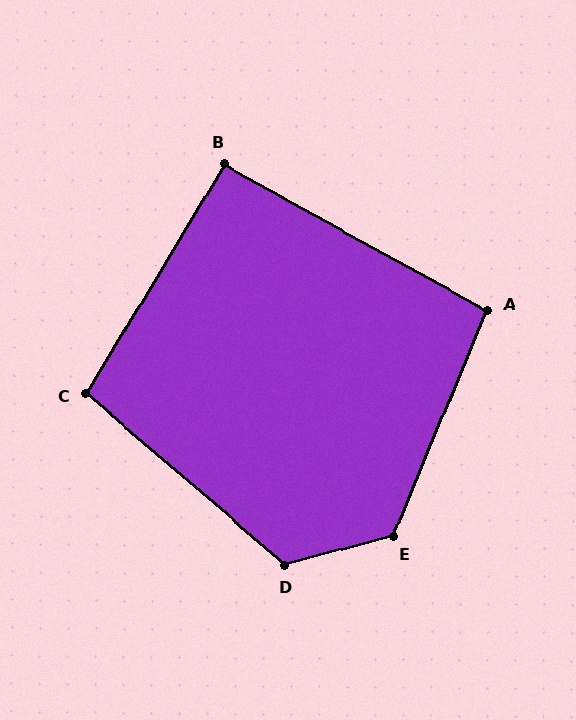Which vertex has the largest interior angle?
E, at approximately 128 degrees.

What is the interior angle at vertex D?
Approximately 124 degrees (obtuse).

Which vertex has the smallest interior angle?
B, at approximately 92 degrees.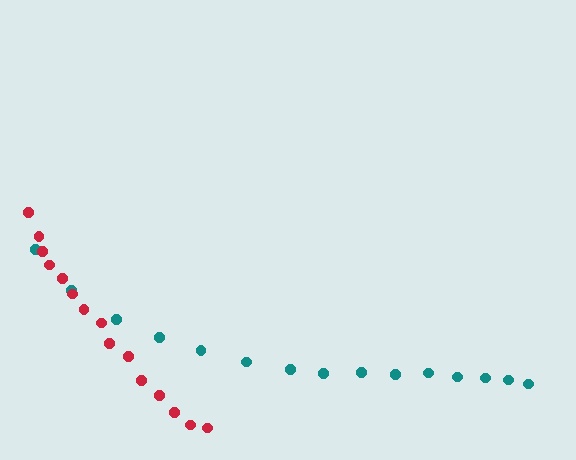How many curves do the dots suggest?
There are 2 distinct paths.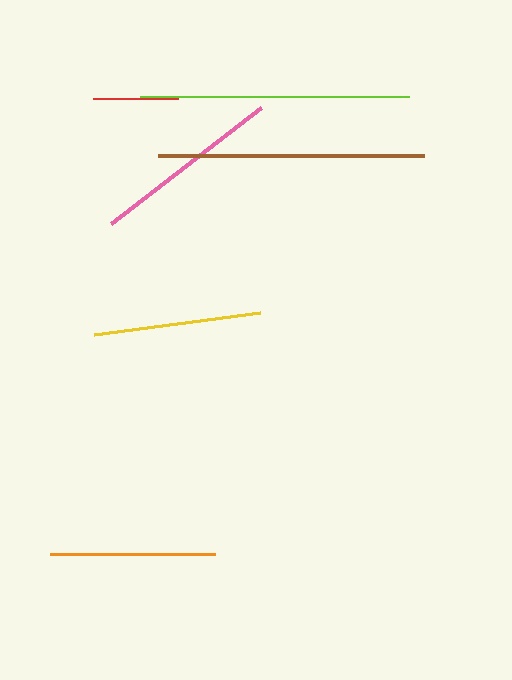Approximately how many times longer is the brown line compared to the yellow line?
The brown line is approximately 1.6 times the length of the yellow line.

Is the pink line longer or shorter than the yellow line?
The pink line is longer than the yellow line.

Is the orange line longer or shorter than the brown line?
The brown line is longer than the orange line.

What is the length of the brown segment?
The brown segment is approximately 266 pixels long.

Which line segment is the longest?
The lime line is the longest at approximately 269 pixels.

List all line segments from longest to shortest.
From longest to shortest: lime, brown, pink, yellow, orange, red.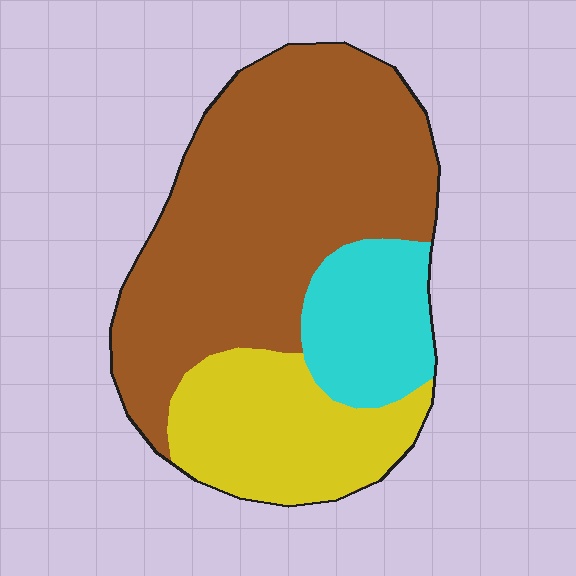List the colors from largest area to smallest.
From largest to smallest: brown, yellow, cyan.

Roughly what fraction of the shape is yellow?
Yellow covers 24% of the shape.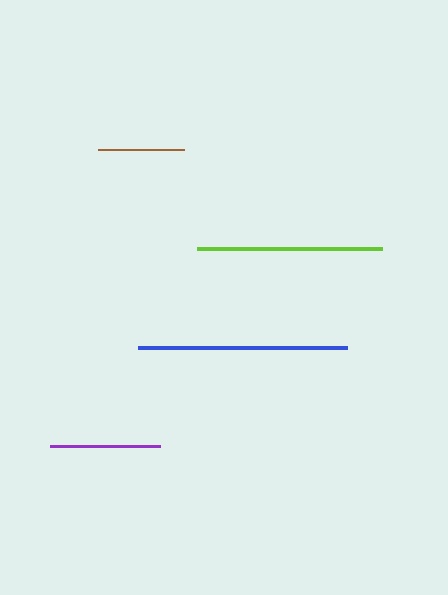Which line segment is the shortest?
The brown line is the shortest at approximately 87 pixels.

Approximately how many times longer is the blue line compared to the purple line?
The blue line is approximately 1.9 times the length of the purple line.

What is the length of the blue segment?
The blue segment is approximately 210 pixels long.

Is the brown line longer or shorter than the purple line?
The purple line is longer than the brown line.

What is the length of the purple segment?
The purple segment is approximately 110 pixels long.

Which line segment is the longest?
The blue line is the longest at approximately 210 pixels.